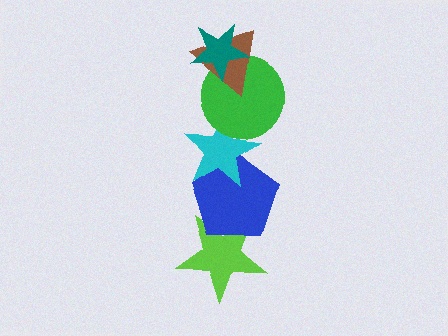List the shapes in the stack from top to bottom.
From top to bottom: the teal star, the brown triangle, the green circle, the cyan star, the blue pentagon, the lime star.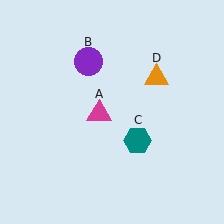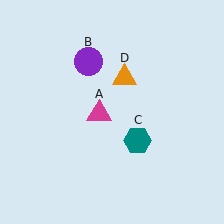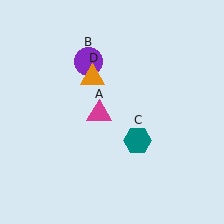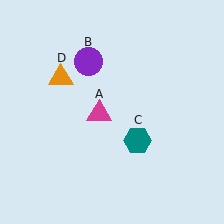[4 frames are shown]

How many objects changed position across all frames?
1 object changed position: orange triangle (object D).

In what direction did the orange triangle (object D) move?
The orange triangle (object D) moved left.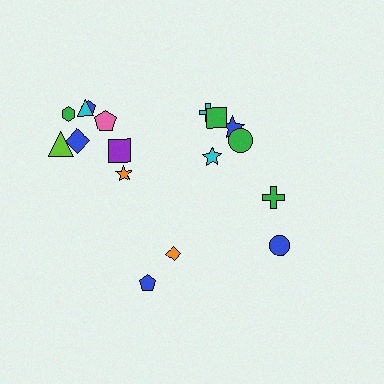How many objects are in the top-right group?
There are 6 objects.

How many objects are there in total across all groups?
There are 17 objects.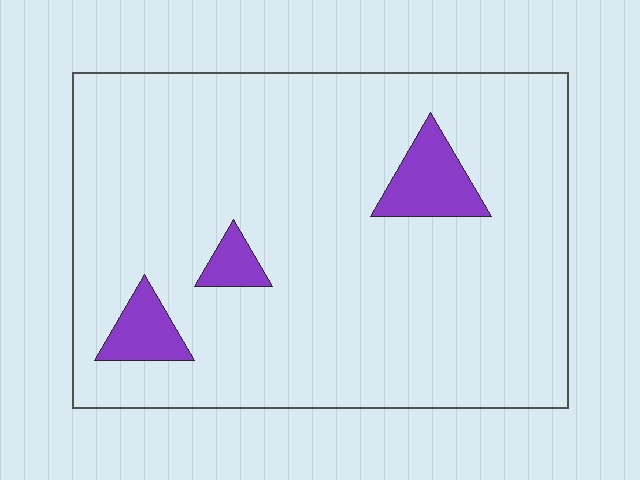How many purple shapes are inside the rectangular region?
3.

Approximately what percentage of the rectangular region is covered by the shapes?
Approximately 10%.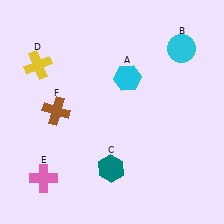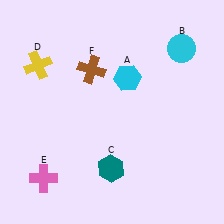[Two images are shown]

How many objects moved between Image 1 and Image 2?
1 object moved between the two images.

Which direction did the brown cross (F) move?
The brown cross (F) moved up.